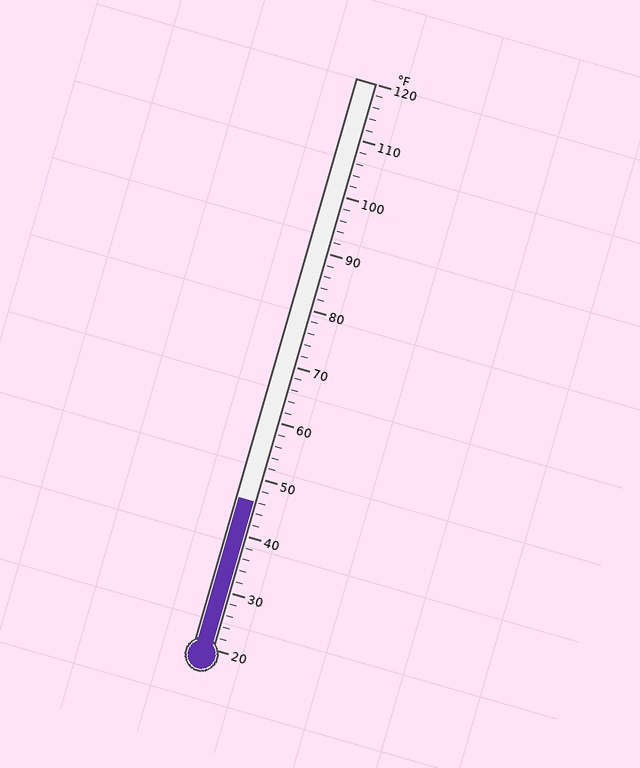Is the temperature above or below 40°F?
The temperature is above 40°F.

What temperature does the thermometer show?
The thermometer shows approximately 46°F.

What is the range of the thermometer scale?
The thermometer scale ranges from 20°F to 120°F.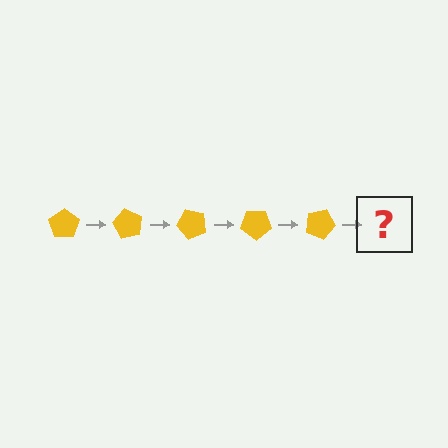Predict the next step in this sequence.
The next step is a yellow pentagon rotated 300 degrees.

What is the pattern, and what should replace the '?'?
The pattern is that the pentagon rotates 60 degrees each step. The '?' should be a yellow pentagon rotated 300 degrees.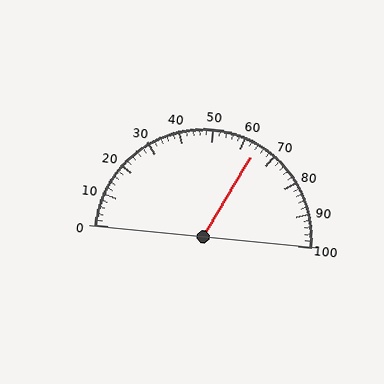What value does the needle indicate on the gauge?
The needle indicates approximately 64.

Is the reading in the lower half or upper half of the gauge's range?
The reading is in the upper half of the range (0 to 100).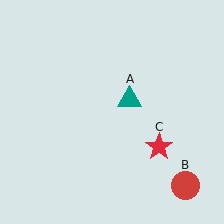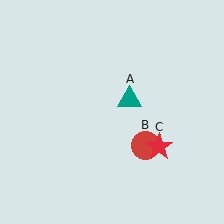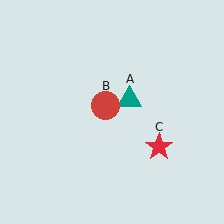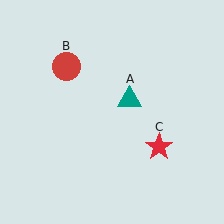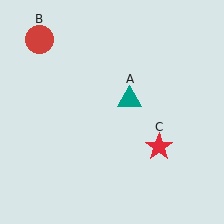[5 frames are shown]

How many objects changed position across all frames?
1 object changed position: red circle (object B).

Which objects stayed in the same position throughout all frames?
Teal triangle (object A) and red star (object C) remained stationary.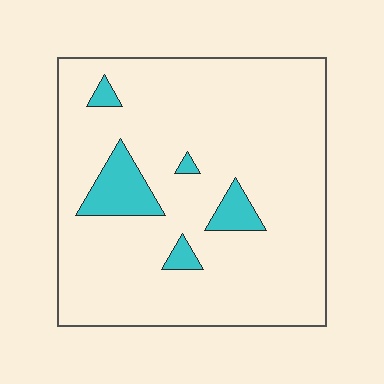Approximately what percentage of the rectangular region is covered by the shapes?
Approximately 10%.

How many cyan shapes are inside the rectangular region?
5.